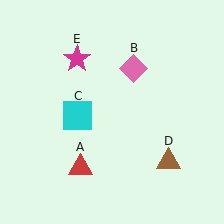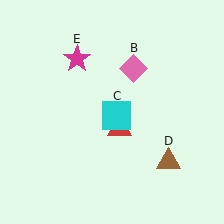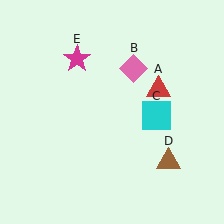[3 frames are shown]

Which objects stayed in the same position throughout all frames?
Pink diamond (object B) and brown triangle (object D) and magenta star (object E) remained stationary.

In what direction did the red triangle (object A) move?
The red triangle (object A) moved up and to the right.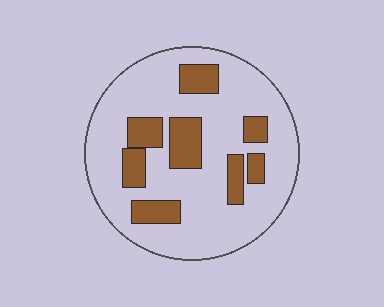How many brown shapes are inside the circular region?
8.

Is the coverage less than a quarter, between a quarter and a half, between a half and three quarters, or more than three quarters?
Less than a quarter.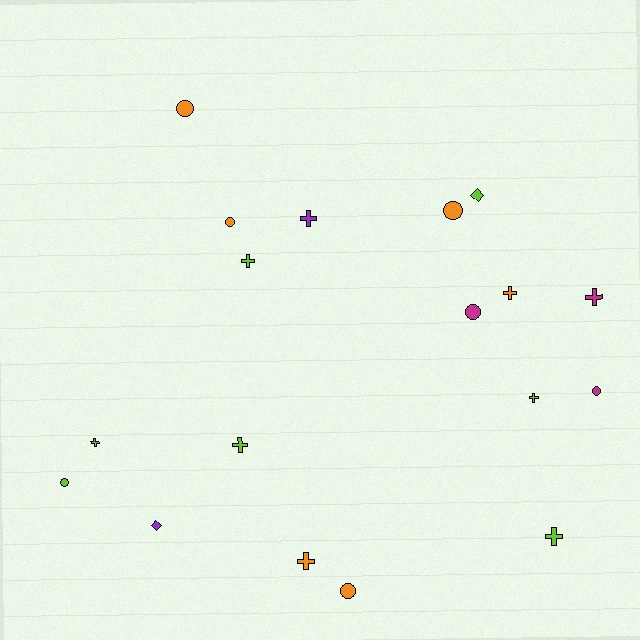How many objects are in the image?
There are 18 objects.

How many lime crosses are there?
There are 5 lime crosses.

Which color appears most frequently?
Lime, with 7 objects.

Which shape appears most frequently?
Cross, with 9 objects.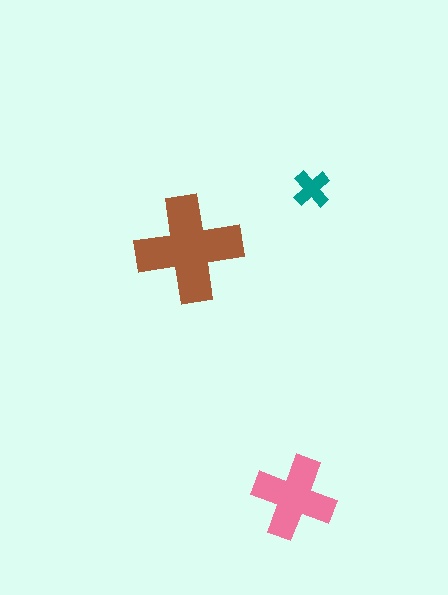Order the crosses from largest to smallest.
the brown one, the pink one, the teal one.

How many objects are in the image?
There are 3 objects in the image.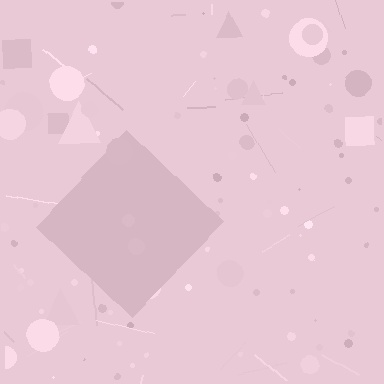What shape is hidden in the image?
A diamond is hidden in the image.